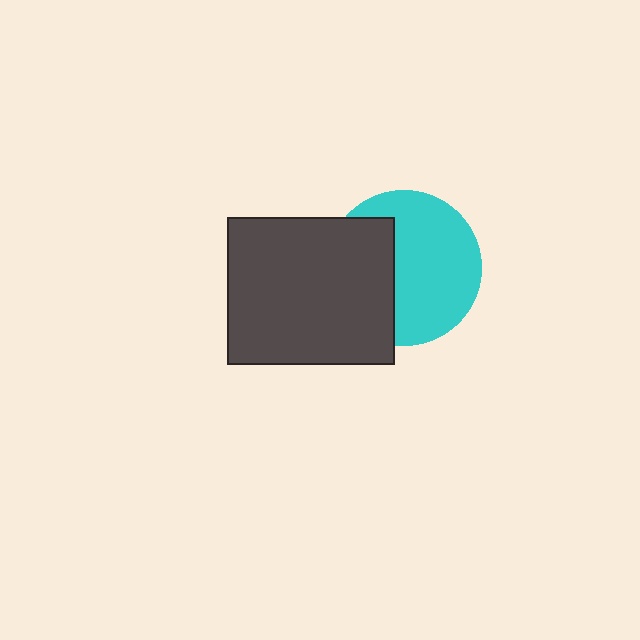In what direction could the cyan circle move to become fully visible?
The cyan circle could move right. That would shift it out from behind the dark gray rectangle entirely.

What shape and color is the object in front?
The object in front is a dark gray rectangle.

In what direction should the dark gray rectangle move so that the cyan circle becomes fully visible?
The dark gray rectangle should move left. That is the shortest direction to clear the overlap and leave the cyan circle fully visible.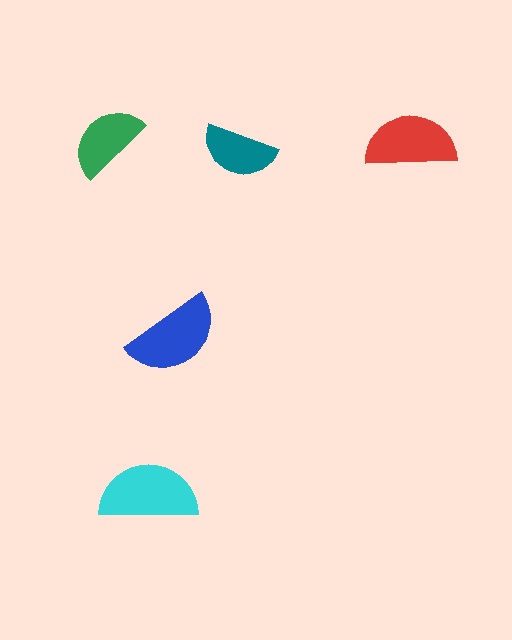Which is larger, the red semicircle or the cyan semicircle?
The cyan one.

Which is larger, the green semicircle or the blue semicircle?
The blue one.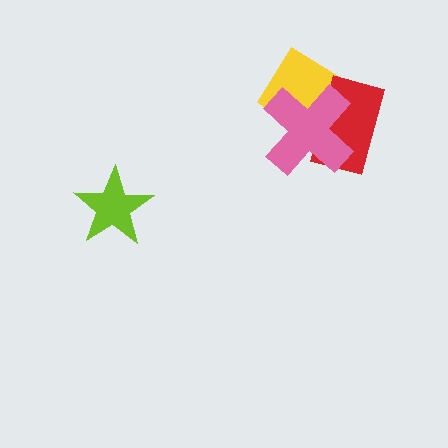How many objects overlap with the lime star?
0 objects overlap with the lime star.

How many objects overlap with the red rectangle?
2 objects overlap with the red rectangle.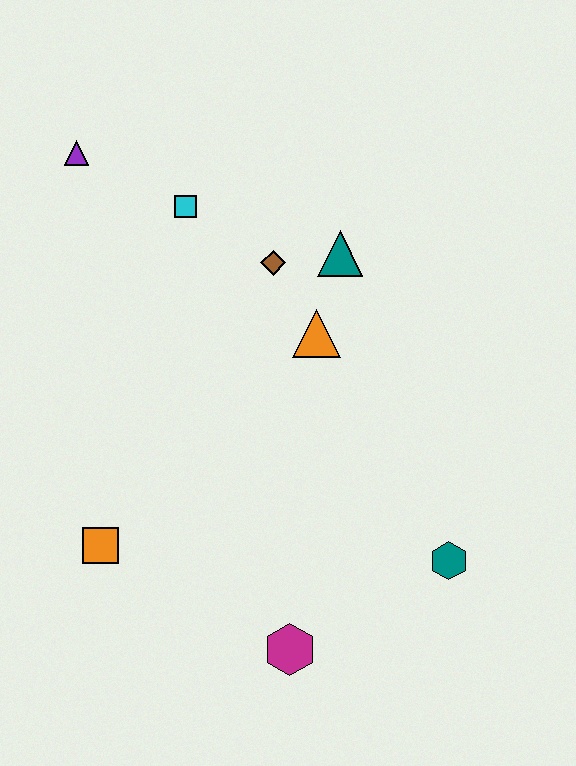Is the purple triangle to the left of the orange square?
Yes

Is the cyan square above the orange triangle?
Yes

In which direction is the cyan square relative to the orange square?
The cyan square is above the orange square.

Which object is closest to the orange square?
The magenta hexagon is closest to the orange square.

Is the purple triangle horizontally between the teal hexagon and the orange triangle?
No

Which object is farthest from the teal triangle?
The magenta hexagon is farthest from the teal triangle.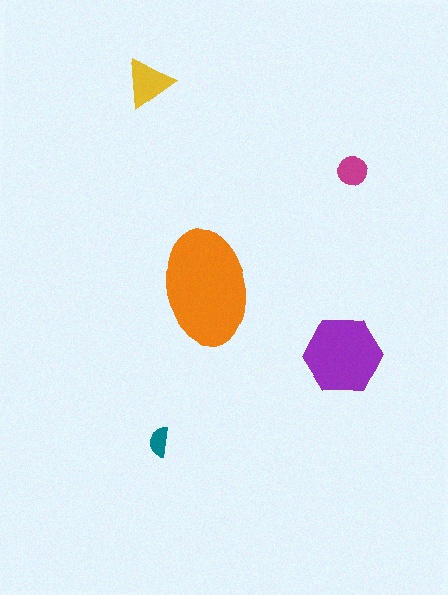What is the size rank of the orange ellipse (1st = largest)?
1st.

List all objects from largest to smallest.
The orange ellipse, the purple hexagon, the yellow triangle, the magenta circle, the teal semicircle.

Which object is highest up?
The yellow triangle is topmost.